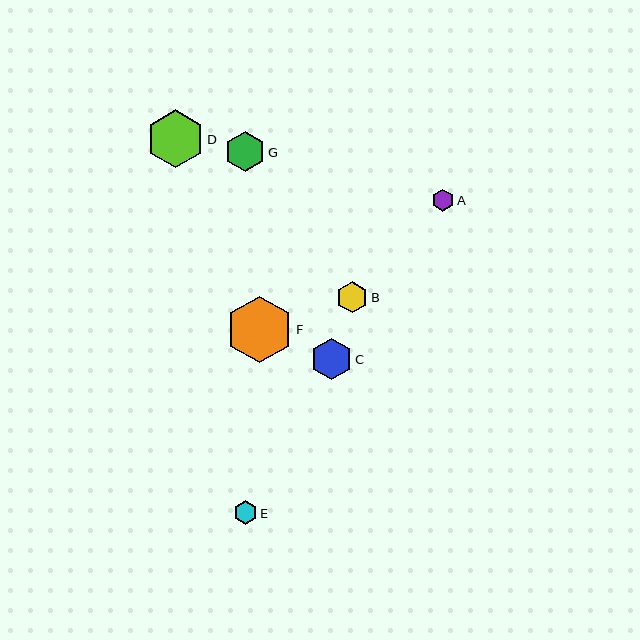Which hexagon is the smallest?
Hexagon A is the smallest with a size of approximately 22 pixels.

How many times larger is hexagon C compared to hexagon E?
Hexagon C is approximately 1.7 times the size of hexagon E.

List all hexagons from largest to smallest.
From largest to smallest: F, D, C, G, B, E, A.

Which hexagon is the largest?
Hexagon F is the largest with a size of approximately 67 pixels.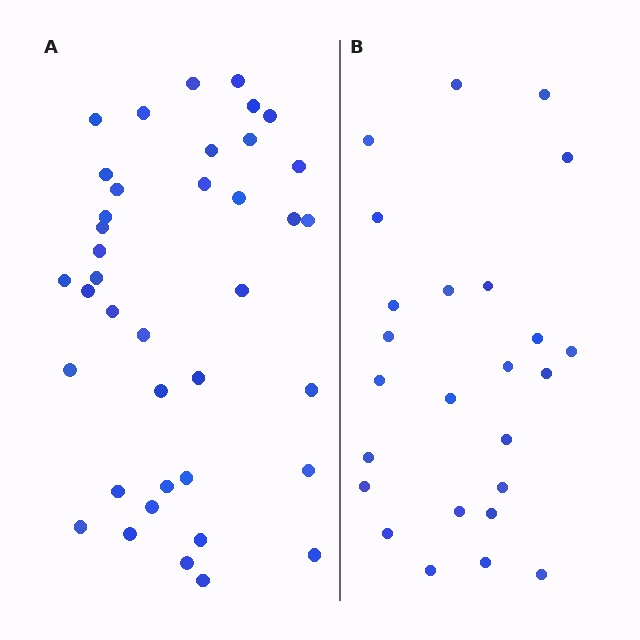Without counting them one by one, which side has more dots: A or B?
Region A (the left region) has more dots.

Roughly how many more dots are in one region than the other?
Region A has approximately 15 more dots than region B.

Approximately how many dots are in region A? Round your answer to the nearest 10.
About 40 dots. (The exact count is 39, which rounds to 40.)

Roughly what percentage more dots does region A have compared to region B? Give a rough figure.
About 55% more.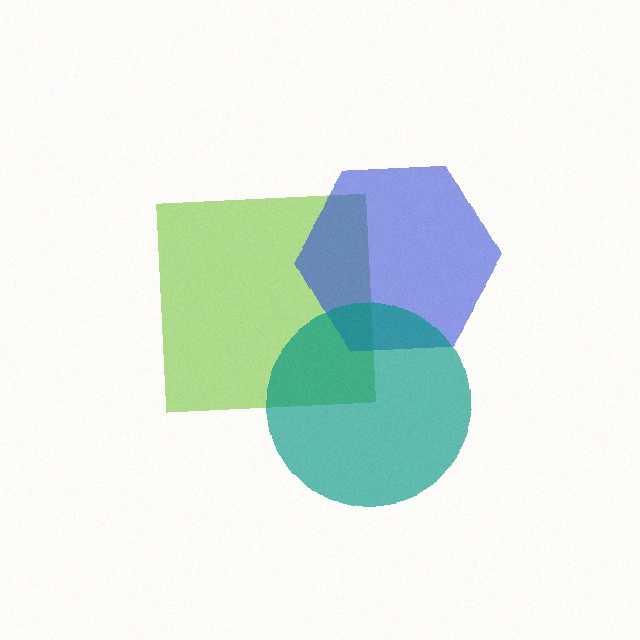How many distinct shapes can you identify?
There are 3 distinct shapes: a lime square, a blue hexagon, a teal circle.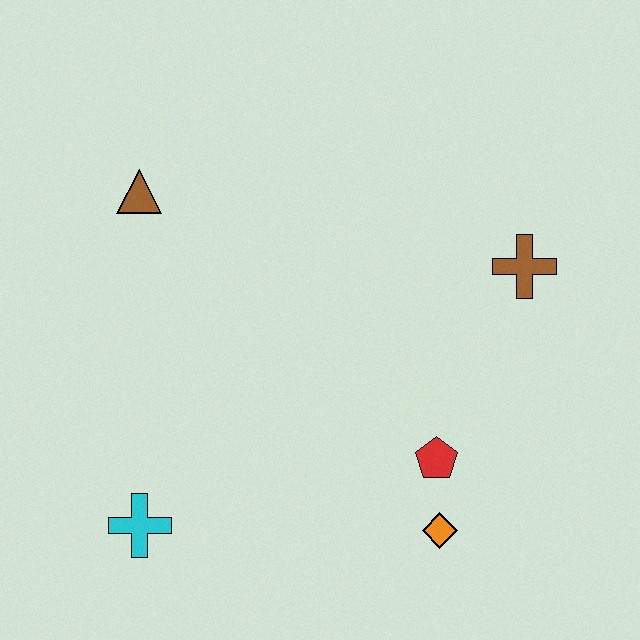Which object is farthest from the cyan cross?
The brown cross is farthest from the cyan cross.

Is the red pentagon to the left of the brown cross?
Yes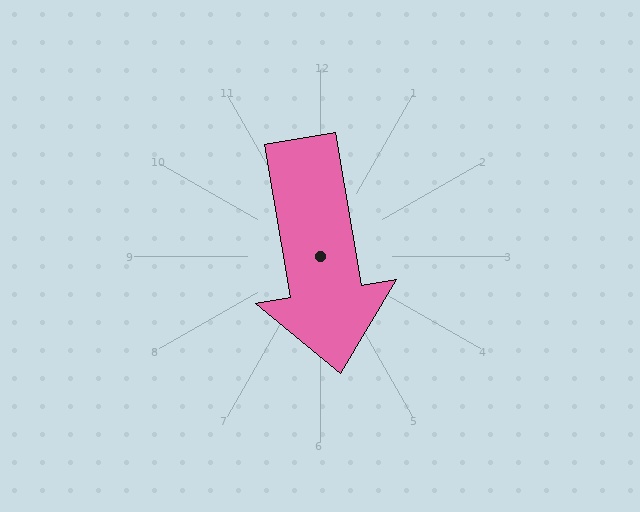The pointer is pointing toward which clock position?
Roughly 6 o'clock.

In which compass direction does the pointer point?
South.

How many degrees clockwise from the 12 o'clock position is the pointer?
Approximately 170 degrees.